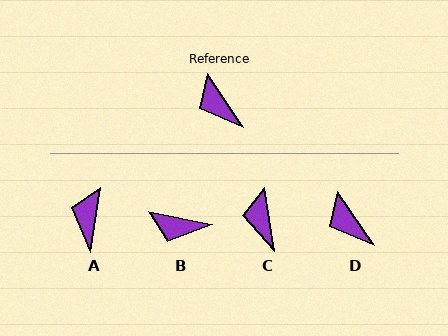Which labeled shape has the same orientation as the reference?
D.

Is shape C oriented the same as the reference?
No, it is off by about 25 degrees.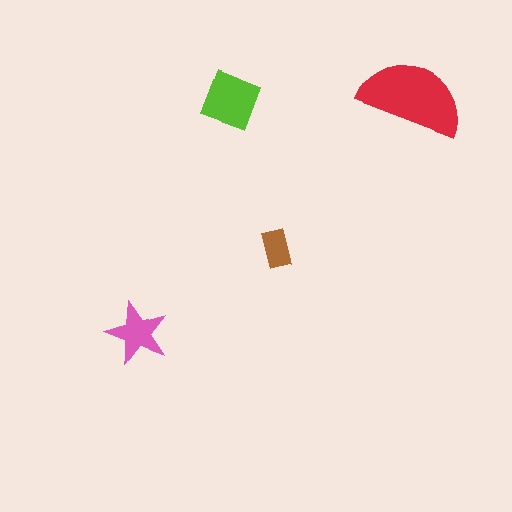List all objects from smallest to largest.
The brown rectangle, the pink star, the lime diamond, the red semicircle.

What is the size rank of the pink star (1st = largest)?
3rd.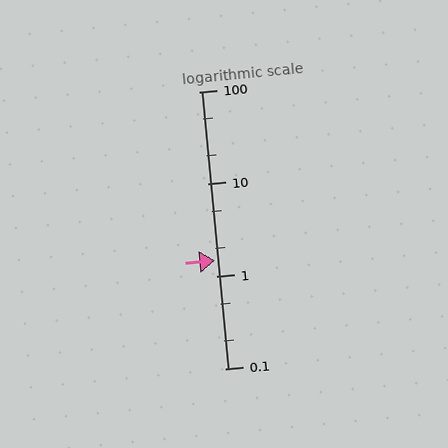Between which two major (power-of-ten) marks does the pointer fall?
The pointer is between 1 and 10.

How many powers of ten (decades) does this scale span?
The scale spans 3 decades, from 0.1 to 100.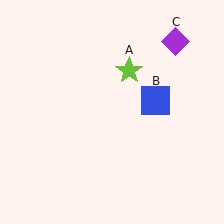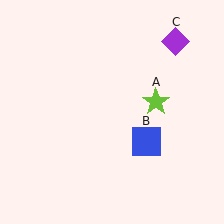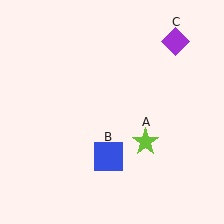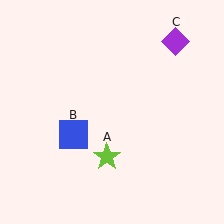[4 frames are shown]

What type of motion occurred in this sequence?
The lime star (object A), blue square (object B) rotated clockwise around the center of the scene.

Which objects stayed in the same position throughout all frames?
Purple diamond (object C) remained stationary.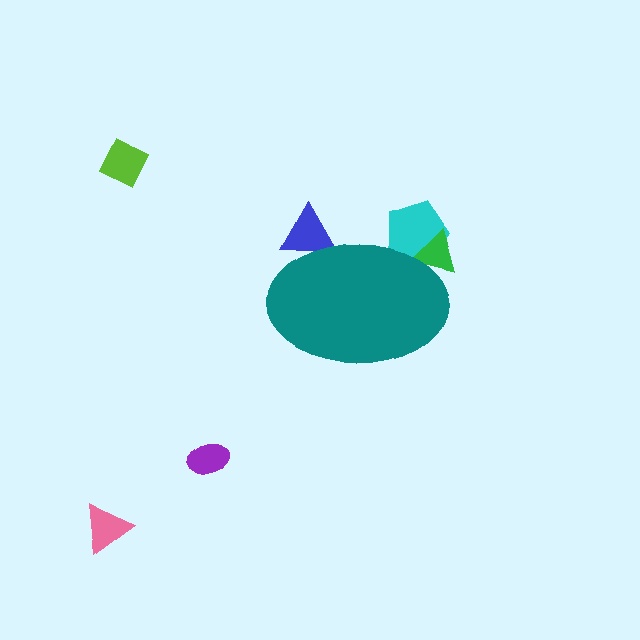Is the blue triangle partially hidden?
Yes, the blue triangle is partially hidden behind the teal ellipse.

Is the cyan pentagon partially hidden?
Yes, the cyan pentagon is partially hidden behind the teal ellipse.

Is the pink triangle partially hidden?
No, the pink triangle is fully visible.